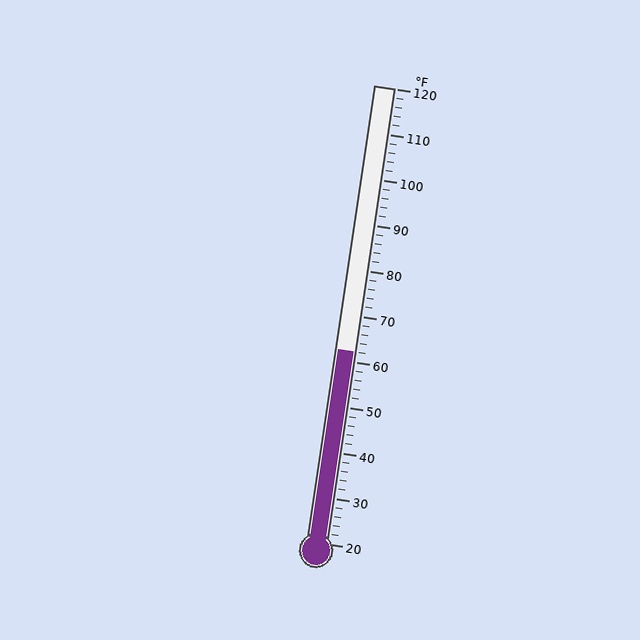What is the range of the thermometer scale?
The thermometer scale ranges from 20°F to 120°F.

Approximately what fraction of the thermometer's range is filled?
The thermometer is filled to approximately 40% of its range.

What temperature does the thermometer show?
The thermometer shows approximately 62°F.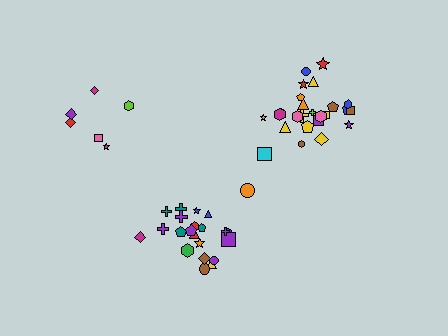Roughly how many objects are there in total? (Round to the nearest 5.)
Roughly 55 objects in total.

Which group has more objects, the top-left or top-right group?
The top-right group.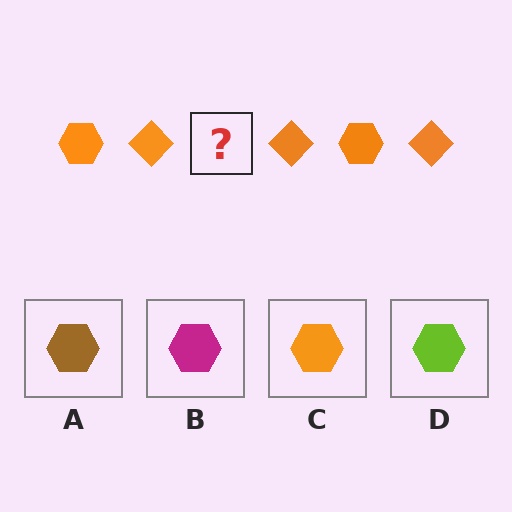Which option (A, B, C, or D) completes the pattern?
C.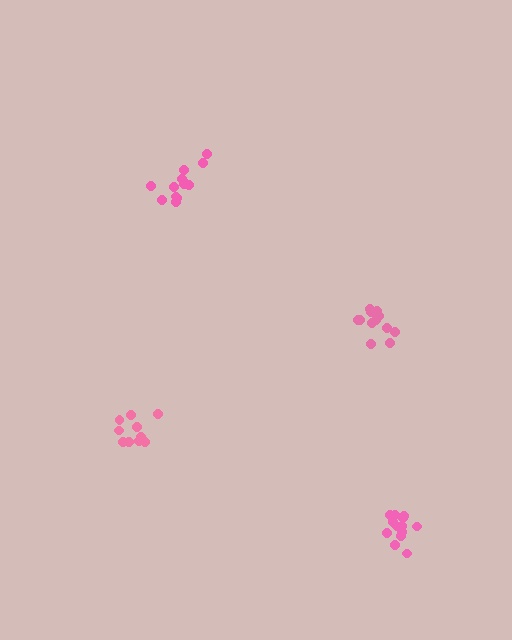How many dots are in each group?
Group 1: 13 dots, Group 2: 13 dots, Group 3: 12 dots, Group 4: 11 dots (49 total).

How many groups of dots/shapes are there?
There are 4 groups.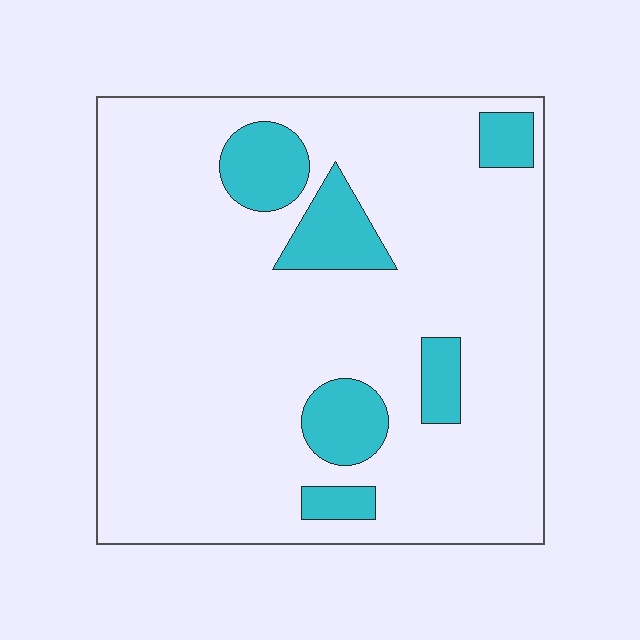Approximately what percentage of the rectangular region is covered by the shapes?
Approximately 15%.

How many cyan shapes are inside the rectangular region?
6.